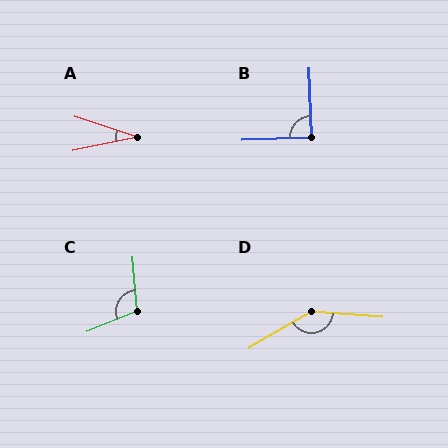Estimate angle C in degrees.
Approximately 107 degrees.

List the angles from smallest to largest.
A (30°), B (90°), C (107°), D (145°).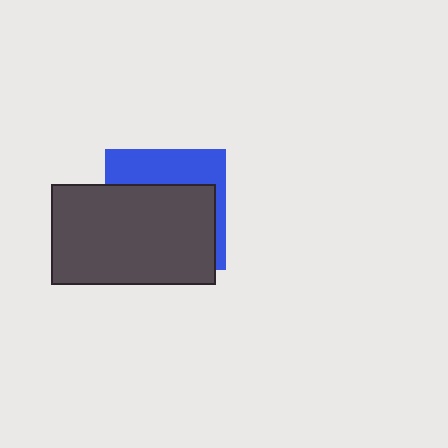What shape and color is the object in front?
The object in front is a dark gray rectangle.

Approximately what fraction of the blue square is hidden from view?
Roughly 66% of the blue square is hidden behind the dark gray rectangle.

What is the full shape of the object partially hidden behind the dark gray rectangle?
The partially hidden object is a blue square.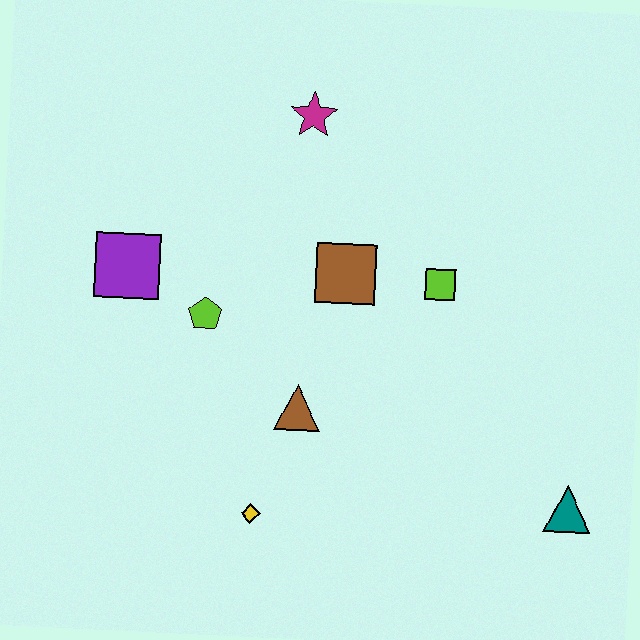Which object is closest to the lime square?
The brown square is closest to the lime square.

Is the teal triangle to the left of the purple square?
No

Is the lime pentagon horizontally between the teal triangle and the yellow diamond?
No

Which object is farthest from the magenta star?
The teal triangle is farthest from the magenta star.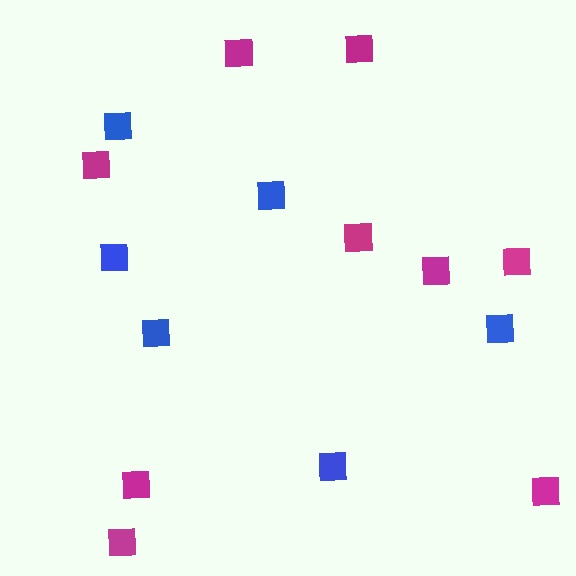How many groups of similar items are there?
There are 2 groups: one group of magenta squares (9) and one group of blue squares (6).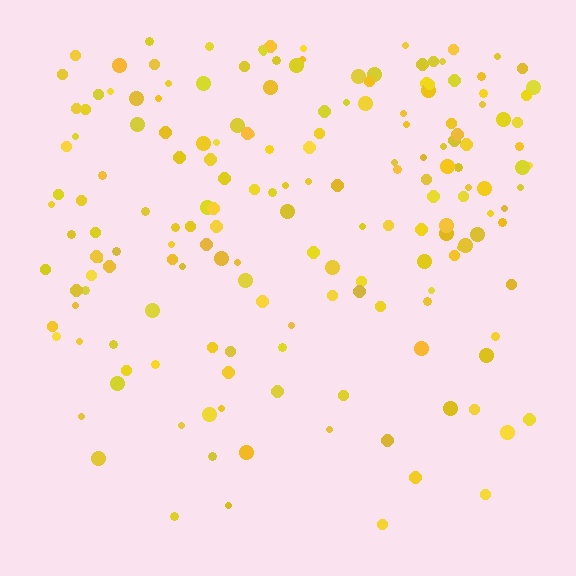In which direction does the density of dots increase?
From bottom to top, with the top side densest.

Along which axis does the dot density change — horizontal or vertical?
Vertical.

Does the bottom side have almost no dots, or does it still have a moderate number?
Still a moderate number, just noticeably fewer than the top.